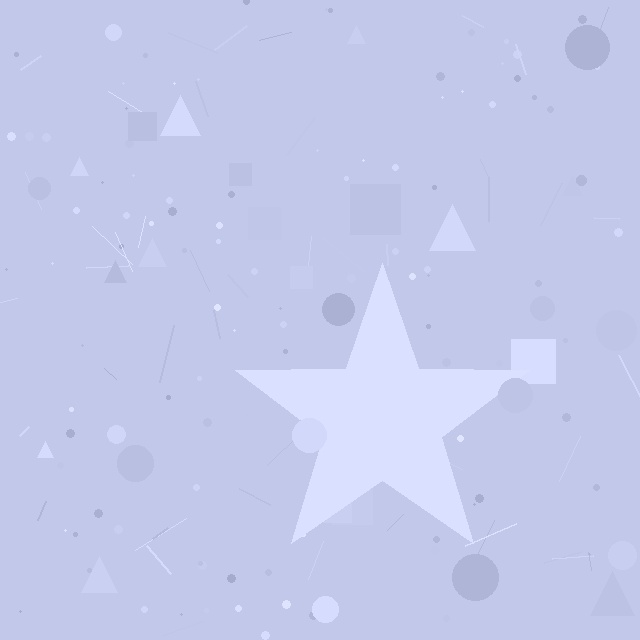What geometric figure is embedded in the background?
A star is embedded in the background.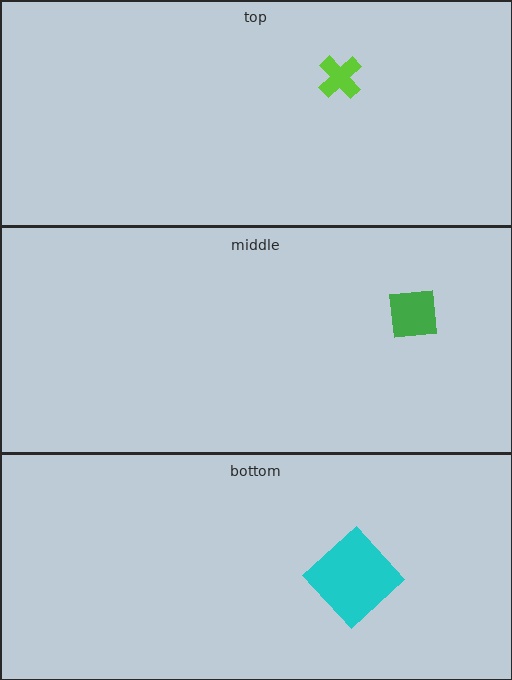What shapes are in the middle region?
The green square.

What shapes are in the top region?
The lime cross.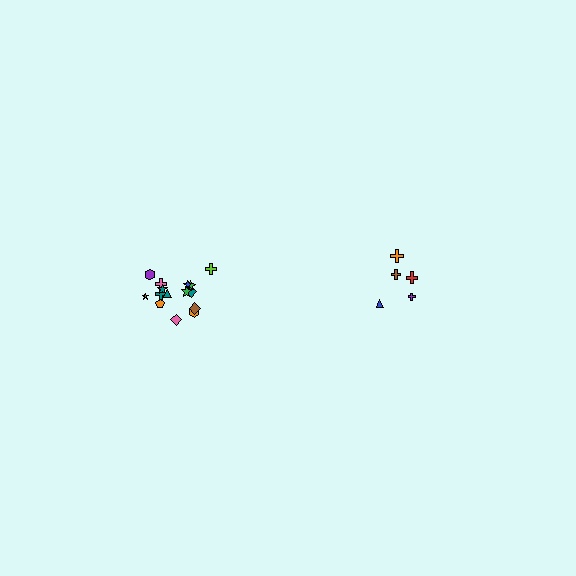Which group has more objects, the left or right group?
The left group.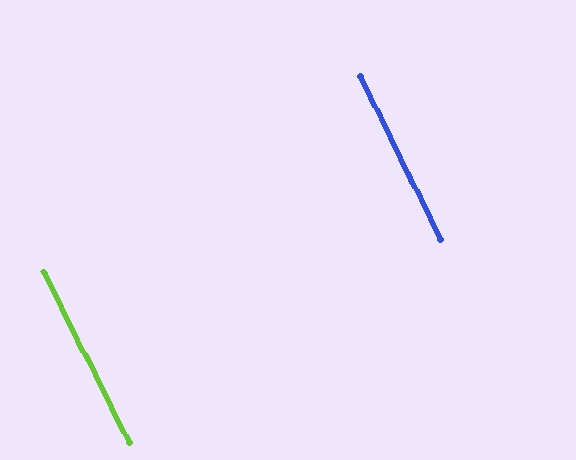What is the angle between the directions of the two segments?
Approximately 0 degrees.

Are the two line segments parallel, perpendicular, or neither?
Parallel — their directions differ by only 0.4°.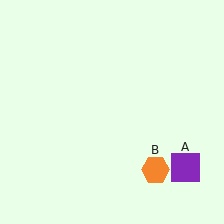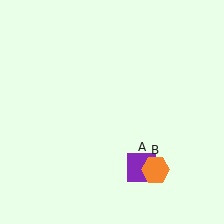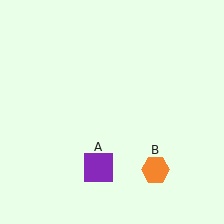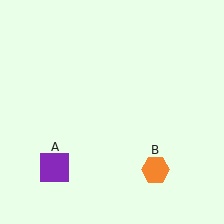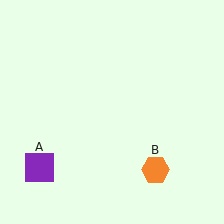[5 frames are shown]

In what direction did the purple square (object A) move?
The purple square (object A) moved left.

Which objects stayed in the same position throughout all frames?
Orange hexagon (object B) remained stationary.